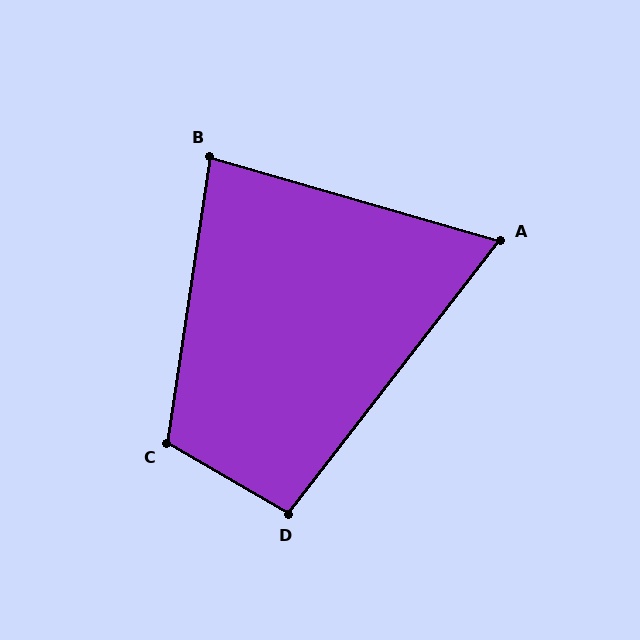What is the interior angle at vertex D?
Approximately 98 degrees (obtuse).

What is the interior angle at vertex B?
Approximately 82 degrees (acute).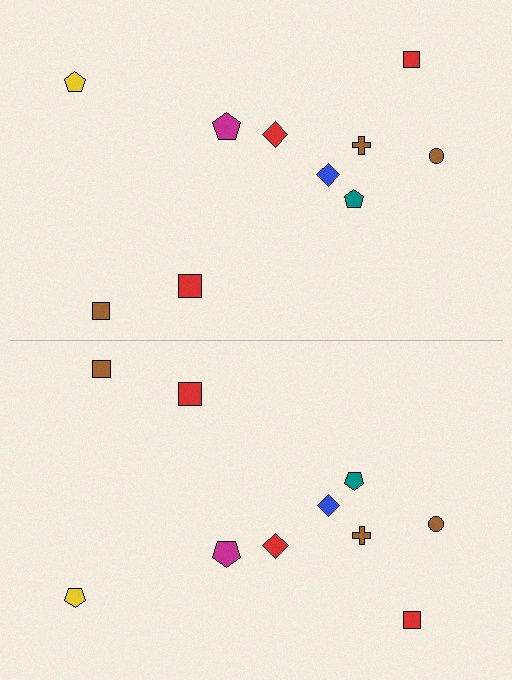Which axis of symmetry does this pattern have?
The pattern has a horizontal axis of symmetry running through the center of the image.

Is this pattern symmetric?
Yes, this pattern has bilateral (reflection) symmetry.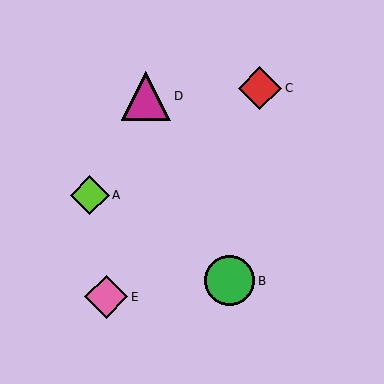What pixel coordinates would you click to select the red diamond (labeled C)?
Click at (260, 88) to select the red diamond C.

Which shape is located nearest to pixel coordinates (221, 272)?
The green circle (labeled B) at (230, 281) is nearest to that location.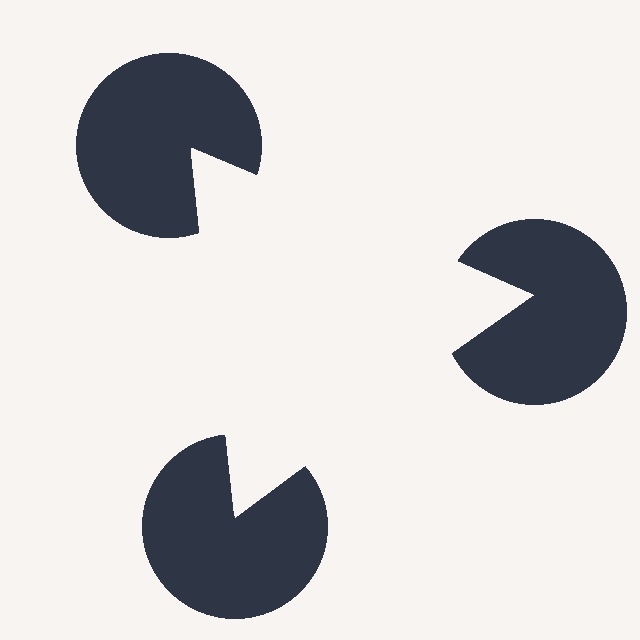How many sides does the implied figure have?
3 sides.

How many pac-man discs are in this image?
There are 3 — one at each vertex of the illusory triangle.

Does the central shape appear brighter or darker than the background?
It typically appears slightly brighter than the background, even though no actual brightness change is drawn.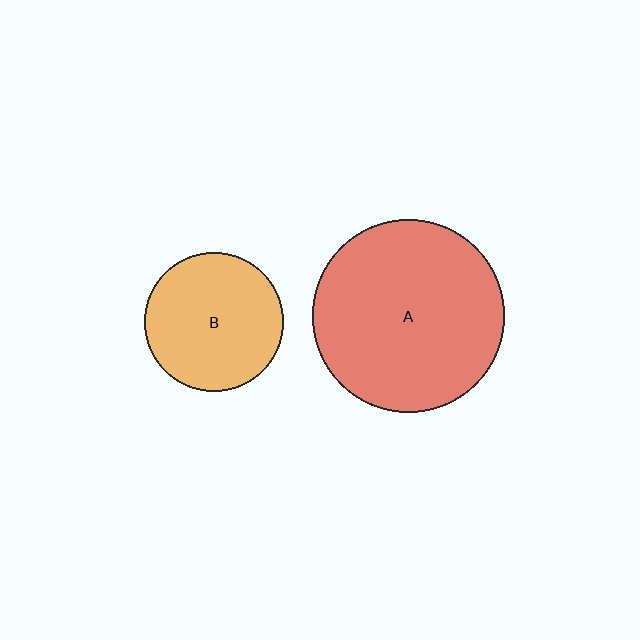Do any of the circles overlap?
No, none of the circles overlap.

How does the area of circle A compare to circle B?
Approximately 1.9 times.